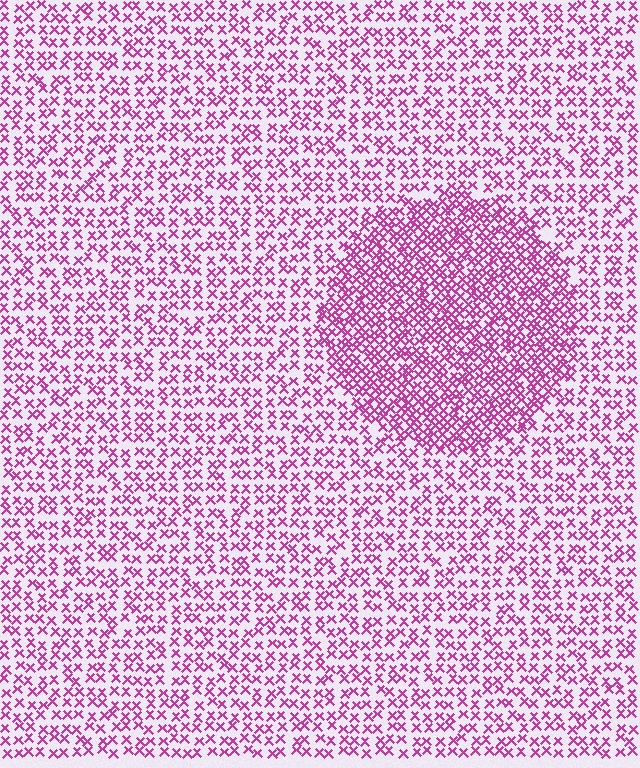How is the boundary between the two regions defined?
The boundary is defined by a change in element density (approximately 1.9x ratio). All elements are the same color, size, and shape.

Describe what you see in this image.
The image contains small magenta elements arranged at two different densities. A circle-shaped region is visible where the elements are more densely packed than the surrounding area.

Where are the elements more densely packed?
The elements are more densely packed inside the circle boundary.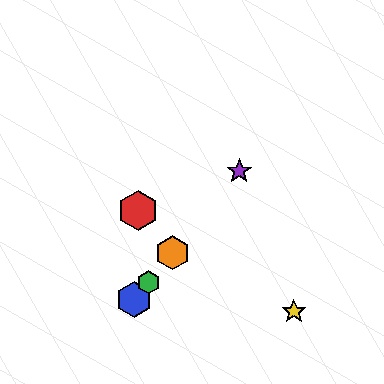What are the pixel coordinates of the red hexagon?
The red hexagon is at (138, 210).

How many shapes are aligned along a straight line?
4 shapes (the blue hexagon, the green hexagon, the purple star, the orange hexagon) are aligned along a straight line.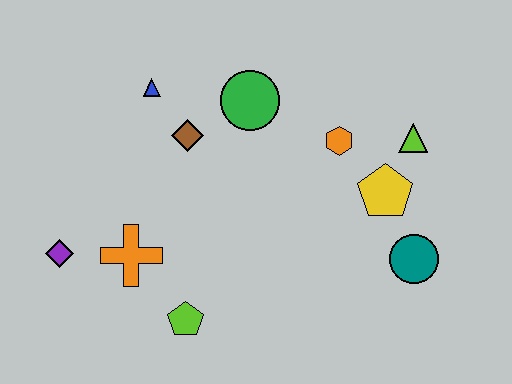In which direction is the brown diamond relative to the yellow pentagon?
The brown diamond is to the left of the yellow pentagon.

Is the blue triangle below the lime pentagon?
No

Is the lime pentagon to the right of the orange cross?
Yes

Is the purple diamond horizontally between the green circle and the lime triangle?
No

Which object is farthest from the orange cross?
The lime triangle is farthest from the orange cross.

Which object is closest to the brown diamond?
The blue triangle is closest to the brown diamond.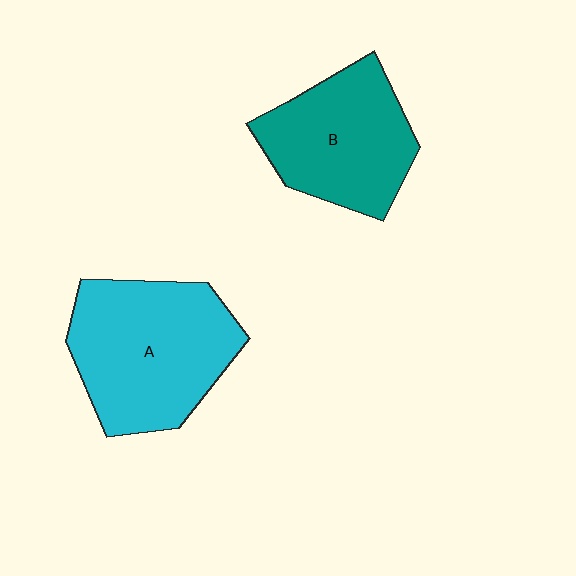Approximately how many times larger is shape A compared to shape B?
Approximately 1.2 times.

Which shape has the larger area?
Shape A (cyan).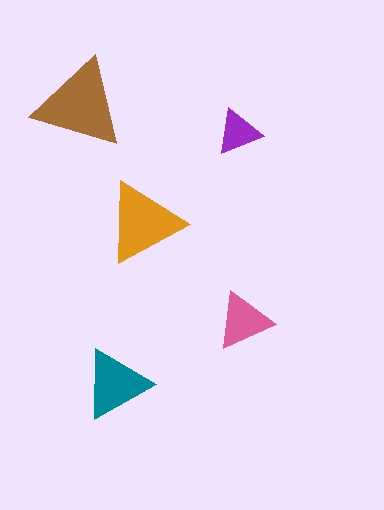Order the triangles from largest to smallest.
the brown one, the orange one, the teal one, the pink one, the purple one.